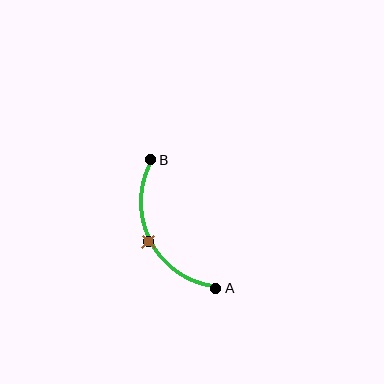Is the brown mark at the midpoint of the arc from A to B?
Yes. The brown mark lies on the arc at equal arc-length from both A and B — it is the arc midpoint.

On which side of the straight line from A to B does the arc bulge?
The arc bulges to the left of the straight line connecting A and B.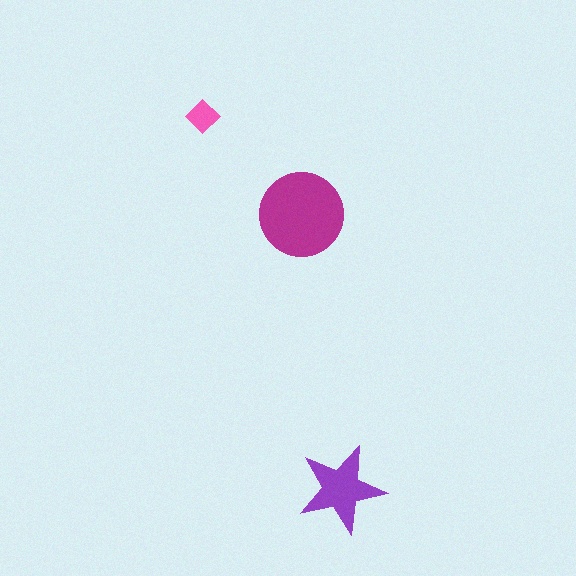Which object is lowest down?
The purple star is bottommost.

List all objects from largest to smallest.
The magenta circle, the purple star, the pink diamond.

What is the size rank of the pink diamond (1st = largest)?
3rd.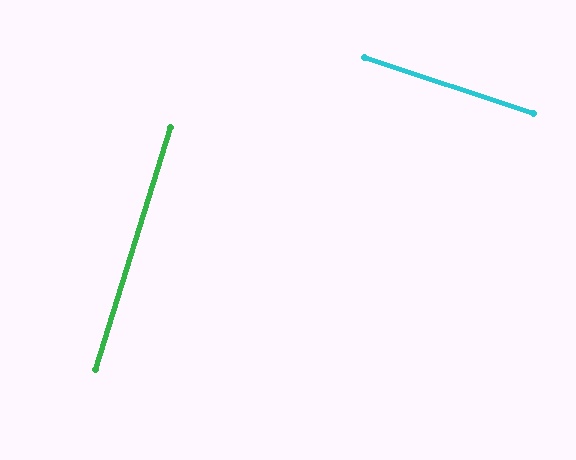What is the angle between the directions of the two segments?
Approximately 89 degrees.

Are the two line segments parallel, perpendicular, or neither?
Perpendicular — they meet at approximately 89°.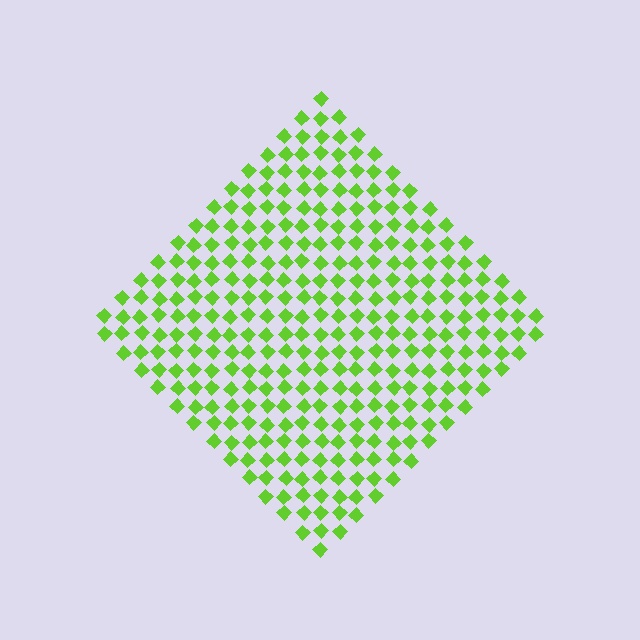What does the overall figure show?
The overall figure shows a diamond.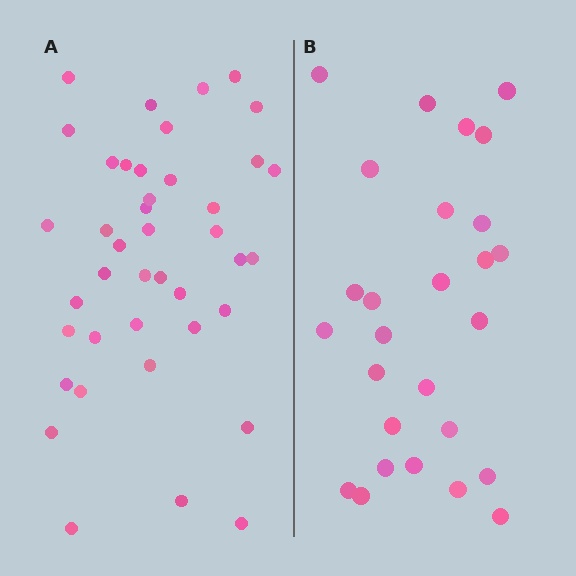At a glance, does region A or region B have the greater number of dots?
Region A (the left region) has more dots.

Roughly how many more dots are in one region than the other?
Region A has approximately 15 more dots than region B.